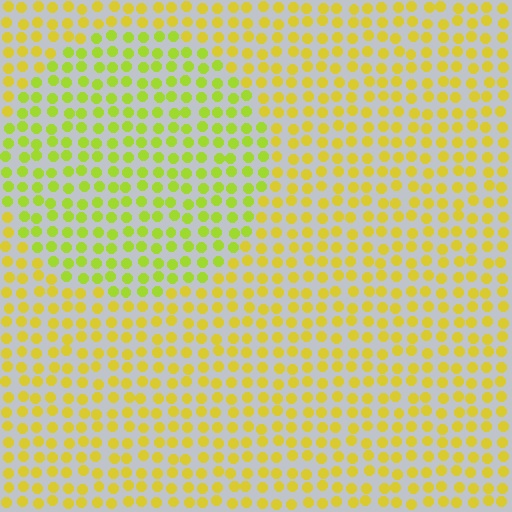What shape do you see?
I see a circle.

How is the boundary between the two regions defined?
The boundary is defined purely by a slight shift in hue (about 27 degrees). Spacing, size, and orientation are identical on both sides.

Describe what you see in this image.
The image is filled with small yellow elements in a uniform arrangement. A circle-shaped region is visible where the elements are tinted to a slightly different hue, forming a subtle color boundary.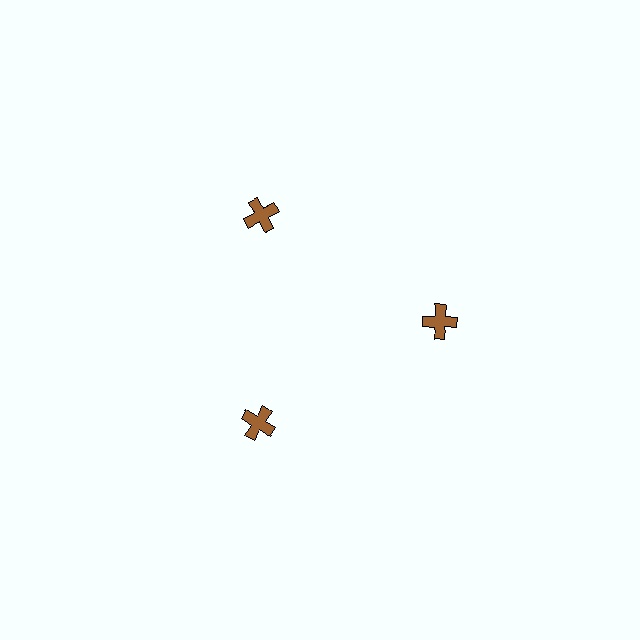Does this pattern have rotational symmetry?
Yes, this pattern has 3-fold rotational symmetry. It looks the same after rotating 120 degrees around the center.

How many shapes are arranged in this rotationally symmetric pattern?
There are 3 shapes, arranged in 3 groups of 1.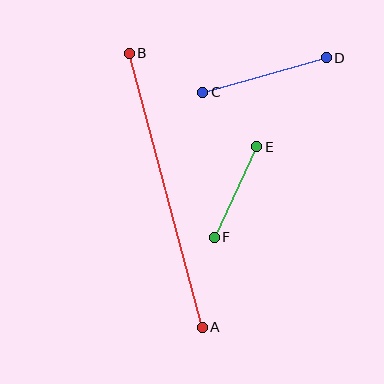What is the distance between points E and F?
The distance is approximately 100 pixels.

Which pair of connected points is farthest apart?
Points A and B are farthest apart.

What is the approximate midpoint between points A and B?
The midpoint is at approximately (166, 190) pixels.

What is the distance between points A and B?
The distance is approximately 284 pixels.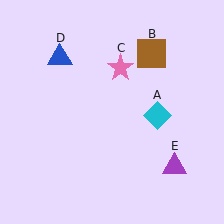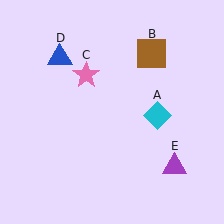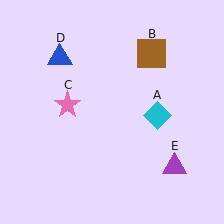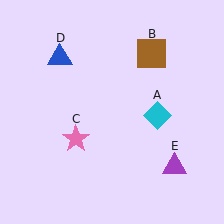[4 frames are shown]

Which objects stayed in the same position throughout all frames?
Cyan diamond (object A) and brown square (object B) and blue triangle (object D) and purple triangle (object E) remained stationary.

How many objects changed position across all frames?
1 object changed position: pink star (object C).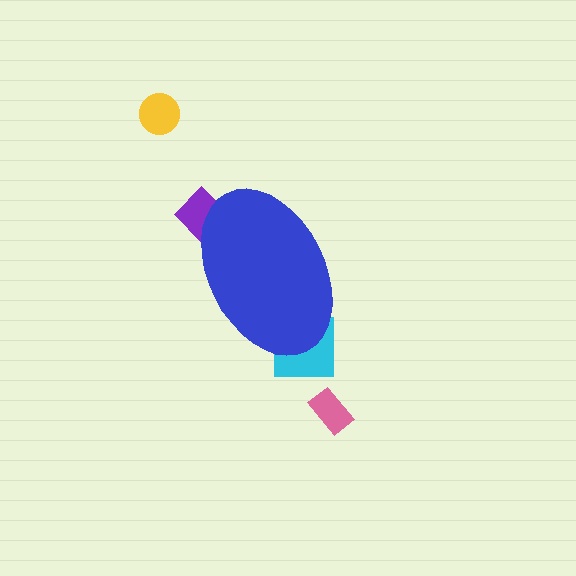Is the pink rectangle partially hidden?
No, the pink rectangle is fully visible.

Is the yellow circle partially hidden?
No, the yellow circle is fully visible.